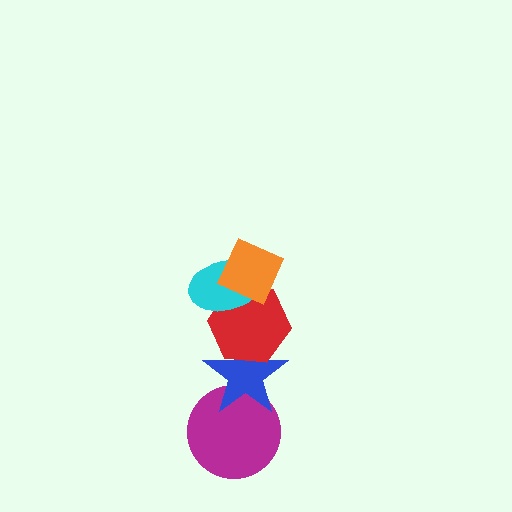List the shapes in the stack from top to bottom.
From top to bottom: the orange diamond, the cyan ellipse, the red hexagon, the blue star, the magenta circle.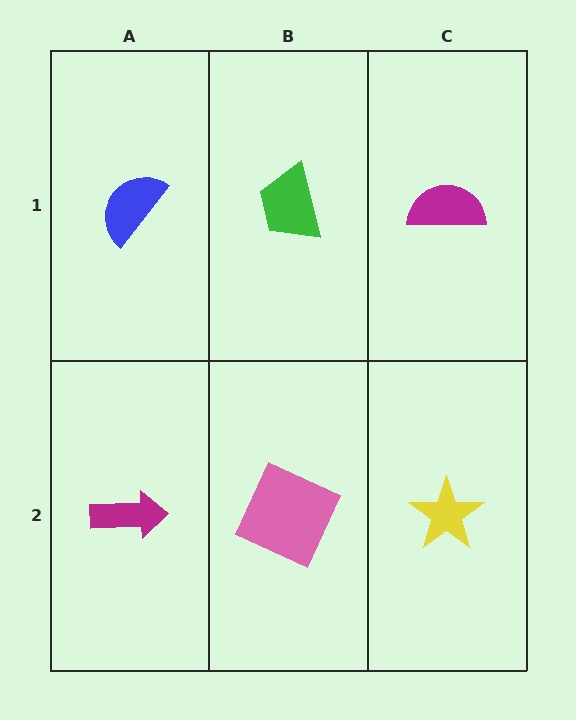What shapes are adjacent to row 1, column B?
A pink square (row 2, column B), a blue semicircle (row 1, column A), a magenta semicircle (row 1, column C).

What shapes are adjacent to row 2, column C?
A magenta semicircle (row 1, column C), a pink square (row 2, column B).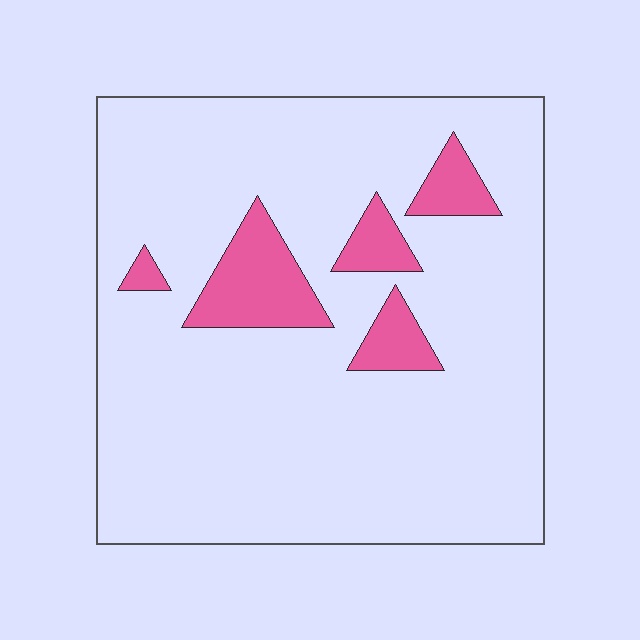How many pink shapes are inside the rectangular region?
5.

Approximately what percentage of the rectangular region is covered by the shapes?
Approximately 10%.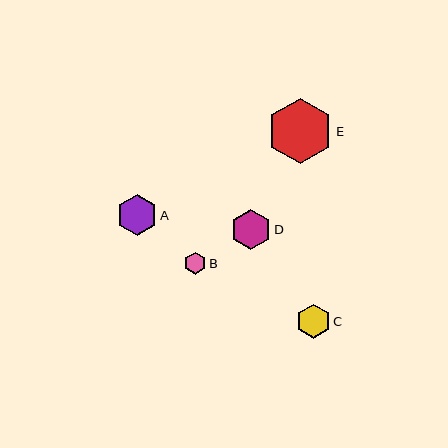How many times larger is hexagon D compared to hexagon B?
Hexagon D is approximately 1.8 times the size of hexagon B.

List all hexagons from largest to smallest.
From largest to smallest: E, A, D, C, B.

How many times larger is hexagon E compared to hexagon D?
Hexagon E is approximately 1.7 times the size of hexagon D.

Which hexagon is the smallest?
Hexagon B is the smallest with a size of approximately 23 pixels.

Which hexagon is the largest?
Hexagon E is the largest with a size of approximately 66 pixels.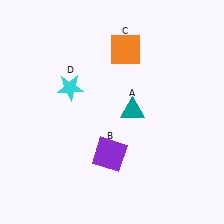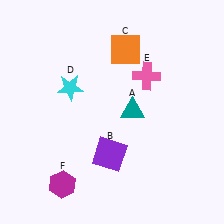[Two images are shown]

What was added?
A pink cross (E), a magenta hexagon (F) were added in Image 2.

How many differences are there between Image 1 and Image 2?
There are 2 differences between the two images.